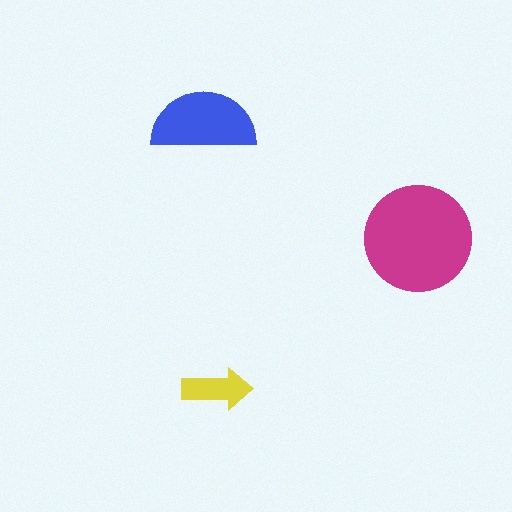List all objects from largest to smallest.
The magenta circle, the blue semicircle, the yellow arrow.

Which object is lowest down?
The yellow arrow is bottommost.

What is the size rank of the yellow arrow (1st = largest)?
3rd.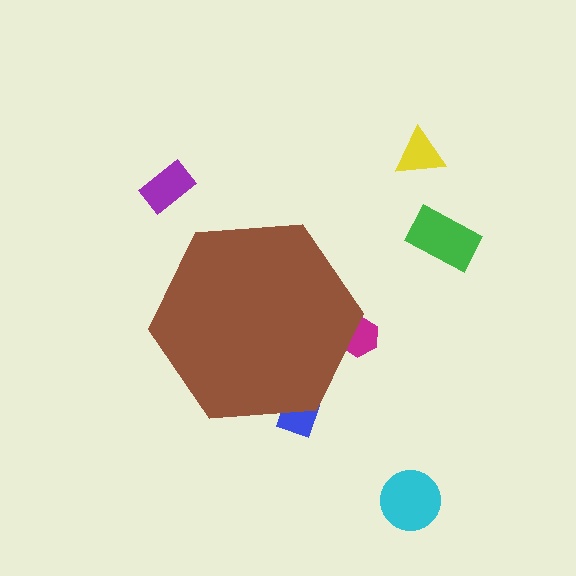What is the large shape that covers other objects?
A brown hexagon.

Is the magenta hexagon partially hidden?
Yes, the magenta hexagon is partially hidden behind the brown hexagon.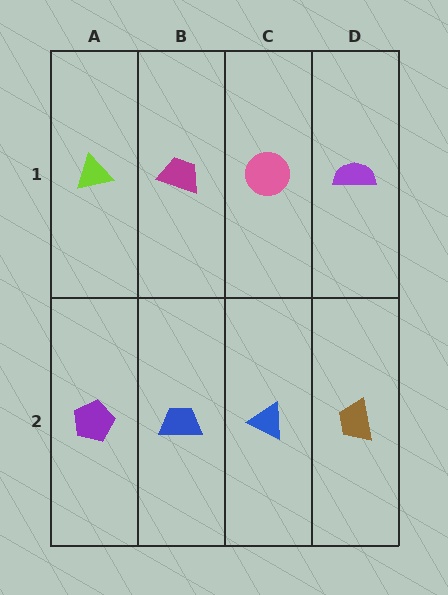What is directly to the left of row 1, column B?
A lime triangle.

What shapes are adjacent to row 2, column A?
A lime triangle (row 1, column A), a blue trapezoid (row 2, column B).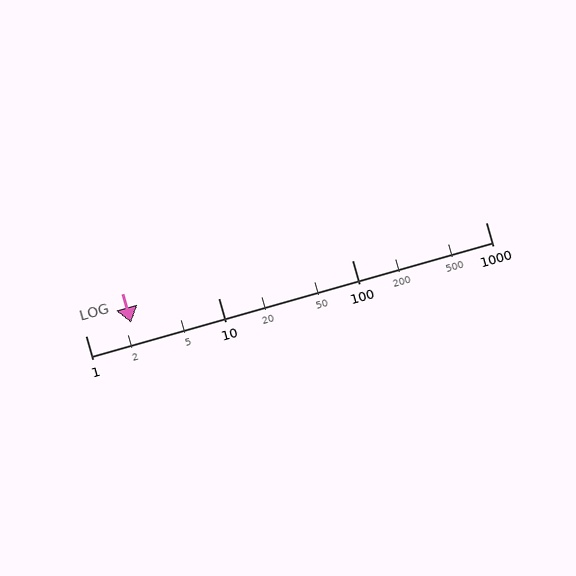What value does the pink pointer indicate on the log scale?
The pointer indicates approximately 2.2.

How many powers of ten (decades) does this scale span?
The scale spans 3 decades, from 1 to 1000.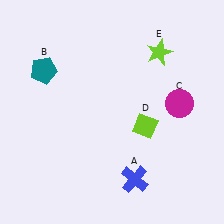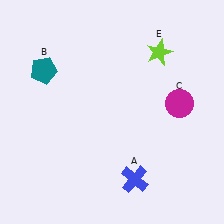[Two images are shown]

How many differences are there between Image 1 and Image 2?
There is 1 difference between the two images.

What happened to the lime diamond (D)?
The lime diamond (D) was removed in Image 2. It was in the bottom-right area of Image 1.